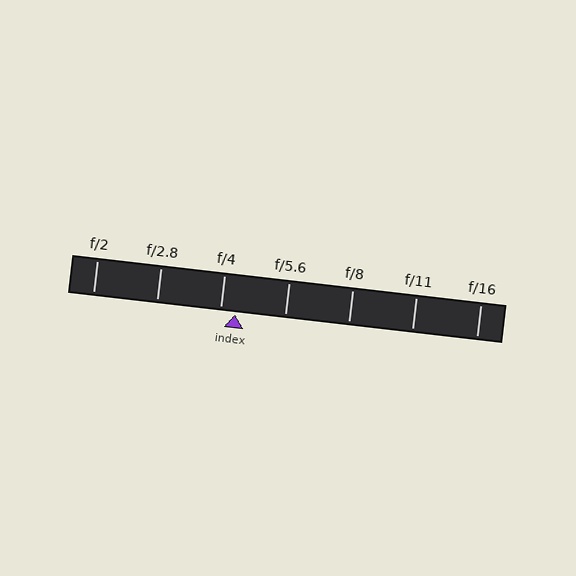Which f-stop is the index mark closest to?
The index mark is closest to f/4.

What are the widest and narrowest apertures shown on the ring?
The widest aperture shown is f/2 and the narrowest is f/16.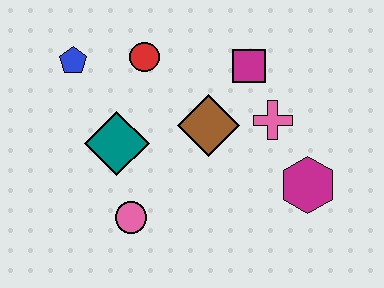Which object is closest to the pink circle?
The teal diamond is closest to the pink circle.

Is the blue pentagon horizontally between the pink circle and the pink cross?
No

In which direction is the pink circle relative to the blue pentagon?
The pink circle is below the blue pentagon.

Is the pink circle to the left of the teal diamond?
No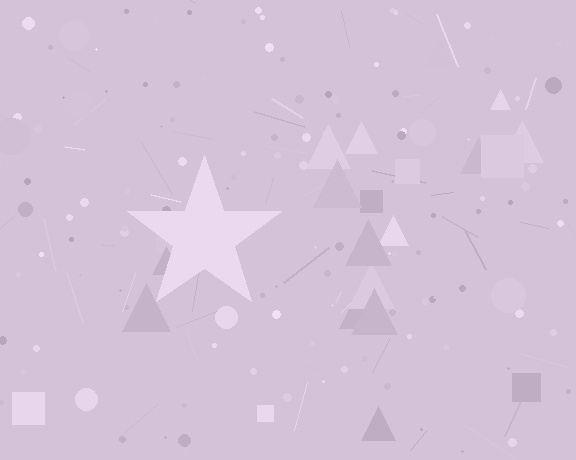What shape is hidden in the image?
A star is hidden in the image.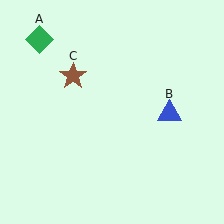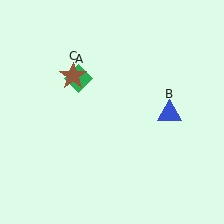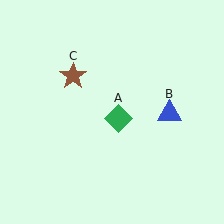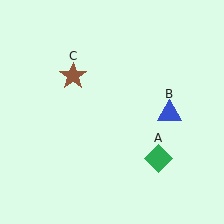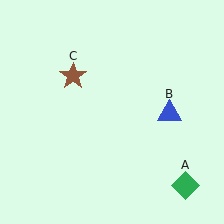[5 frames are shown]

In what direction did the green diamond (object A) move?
The green diamond (object A) moved down and to the right.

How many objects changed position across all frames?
1 object changed position: green diamond (object A).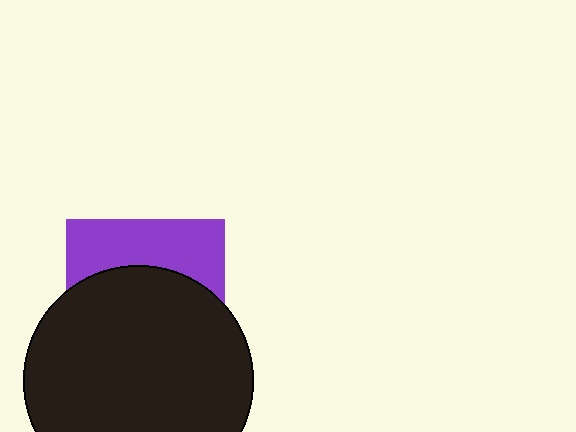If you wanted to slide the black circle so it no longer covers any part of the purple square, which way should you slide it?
Slide it down — that is the most direct way to separate the two shapes.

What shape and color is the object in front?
The object in front is a black circle.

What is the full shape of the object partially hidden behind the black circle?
The partially hidden object is a purple square.